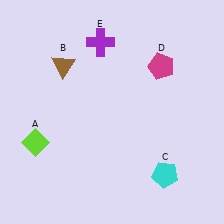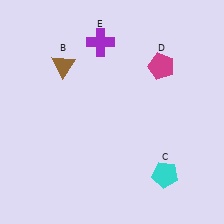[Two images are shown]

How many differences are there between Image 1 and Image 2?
There is 1 difference between the two images.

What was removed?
The lime diamond (A) was removed in Image 2.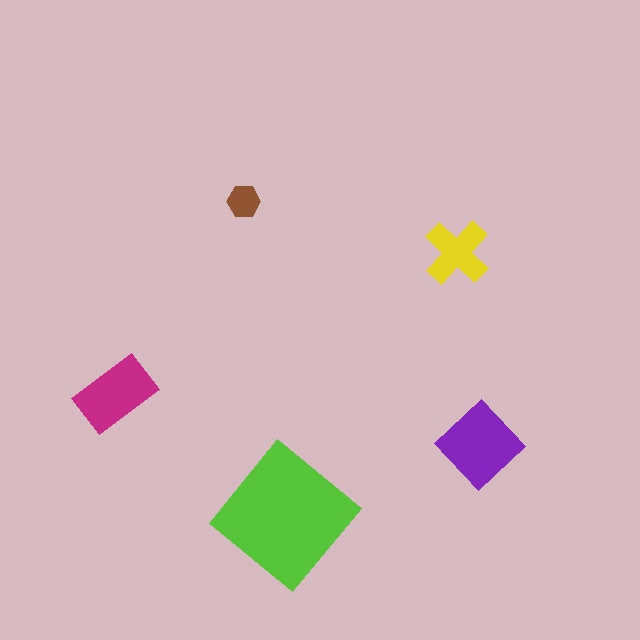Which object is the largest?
The lime diamond.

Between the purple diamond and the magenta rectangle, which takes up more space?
The purple diamond.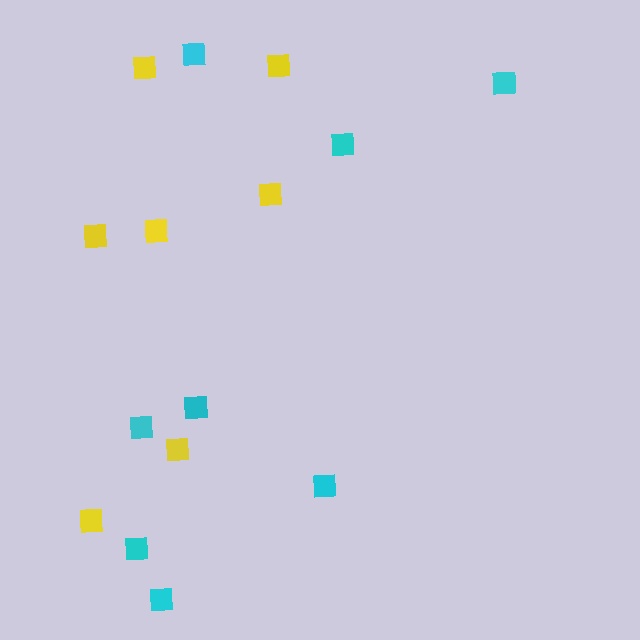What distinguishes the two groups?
There are 2 groups: one group of cyan squares (8) and one group of yellow squares (7).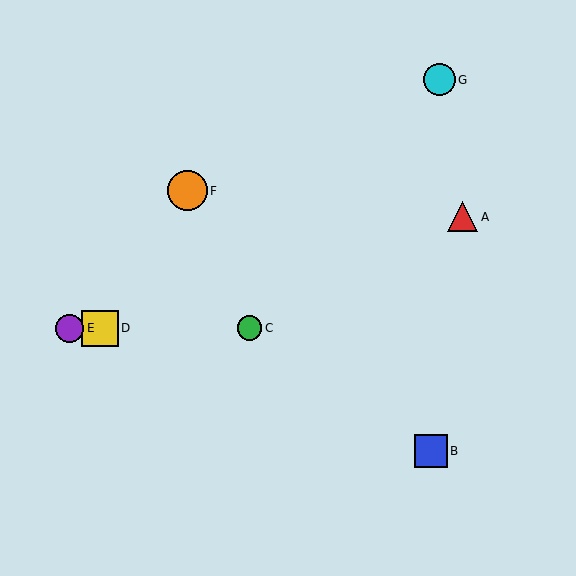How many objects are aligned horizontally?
3 objects (C, D, E) are aligned horizontally.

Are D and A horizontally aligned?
No, D is at y≈328 and A is at y≈217.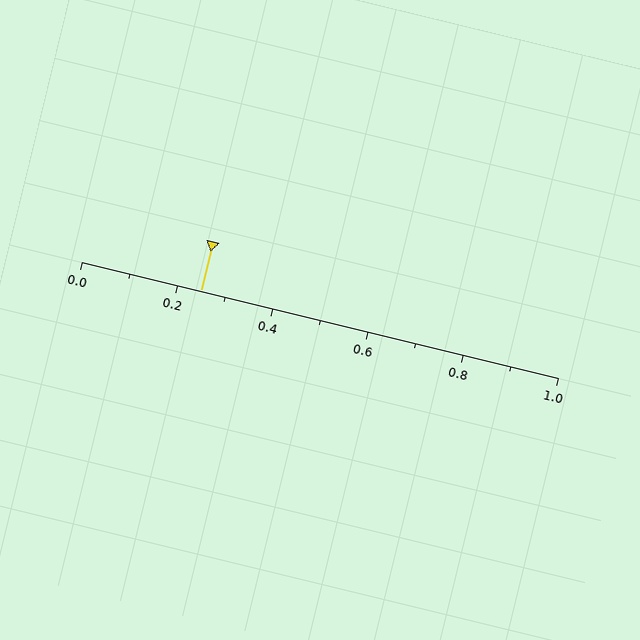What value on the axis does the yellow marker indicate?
The marker indicates approximately 0.25.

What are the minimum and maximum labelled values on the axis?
The axis runs from 0.0 to 1.0.